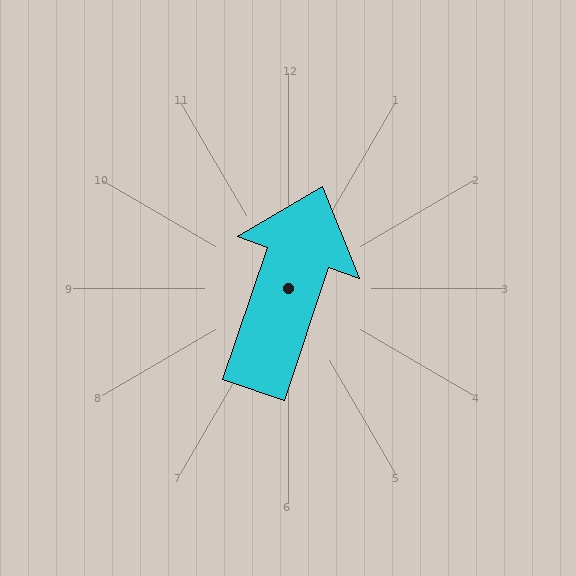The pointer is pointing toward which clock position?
Roughly 1 o'clock.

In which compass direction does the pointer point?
North.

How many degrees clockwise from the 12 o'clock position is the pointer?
Approximately 19 degrees.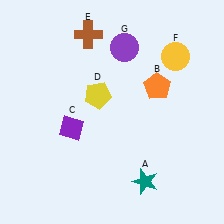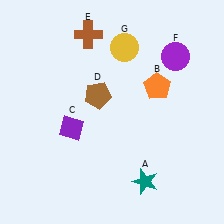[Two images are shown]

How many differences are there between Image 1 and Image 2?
There are 3 differences between the two images.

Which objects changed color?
D changed from yellow to brown. F changed from yellow to purple. G changed from purple to yellow.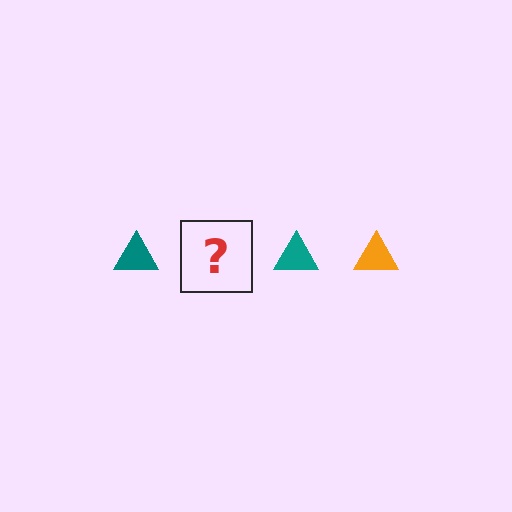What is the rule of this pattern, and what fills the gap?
The rule is that the pattern cycles through teal, orange triangles. The gap should be filled with an orange triangle.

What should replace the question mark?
The question mark should be replaced with an orange triangle.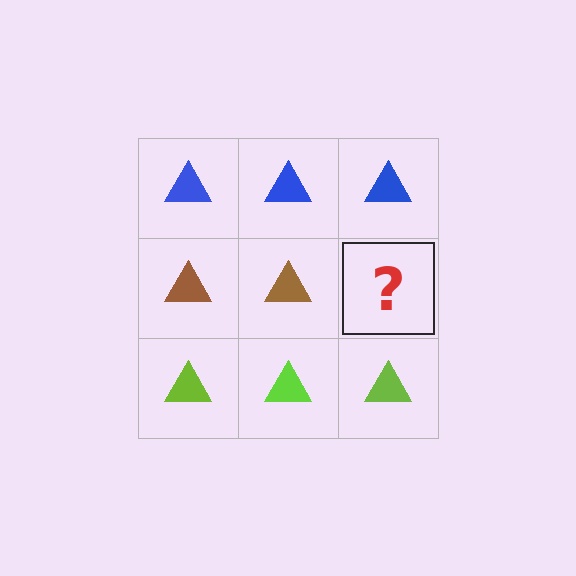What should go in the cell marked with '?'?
The missing cell should contain a brown triangle.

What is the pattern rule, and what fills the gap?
The rule is that each row has a consistent color. The gap should be filled with a brown triangle.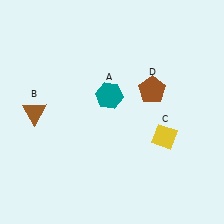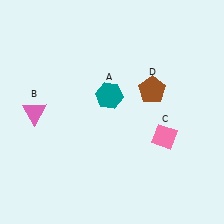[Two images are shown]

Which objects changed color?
B changed from brown to pink. C changed from yellow to pink.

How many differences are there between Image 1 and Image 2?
There are 2 differences between the two images.